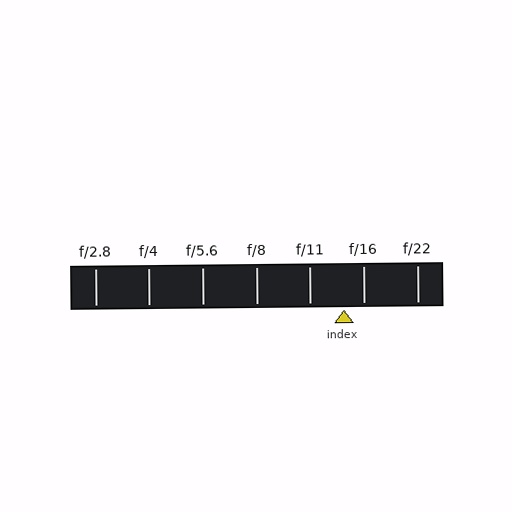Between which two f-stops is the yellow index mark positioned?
The index mark is between f/11 and f/16.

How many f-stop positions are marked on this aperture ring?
There are 7 f-stop positions marked.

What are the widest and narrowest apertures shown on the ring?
The widest aperture shown is f/2.8 and the narrowest is f/22.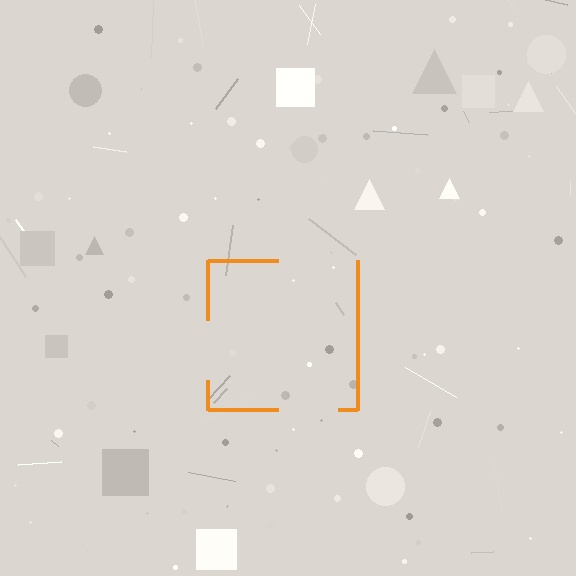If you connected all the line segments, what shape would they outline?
They would outline a square.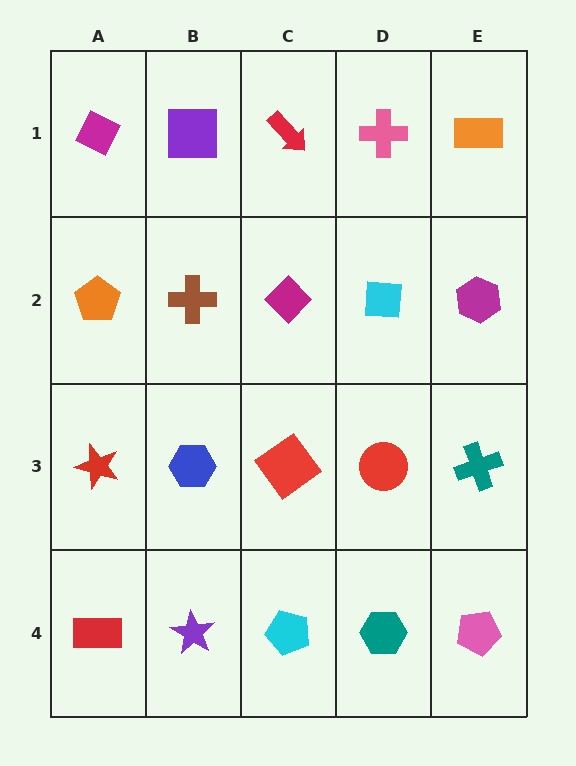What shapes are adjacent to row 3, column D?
A cyan square (row 2, column D), a teal hexagon (row 4, column D), a red diamond (row 3, column C), a teal cross (row 3, column E).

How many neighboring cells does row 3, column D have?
4.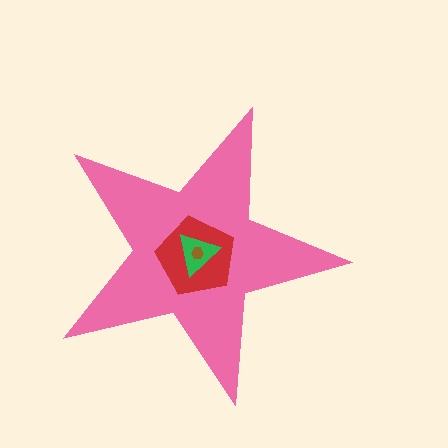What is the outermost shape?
The pink star.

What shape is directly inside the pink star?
The red pentagon.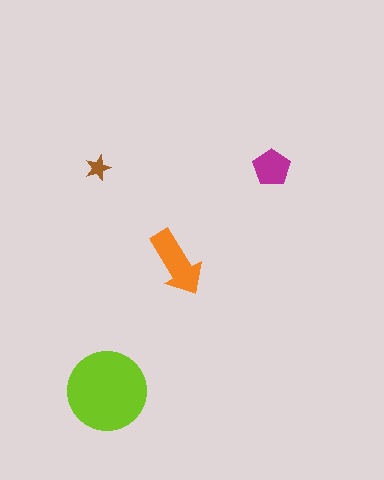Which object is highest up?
The magenta pentagon is topmost.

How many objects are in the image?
There are 4 objects in the image.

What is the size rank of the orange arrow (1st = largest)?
2nd.